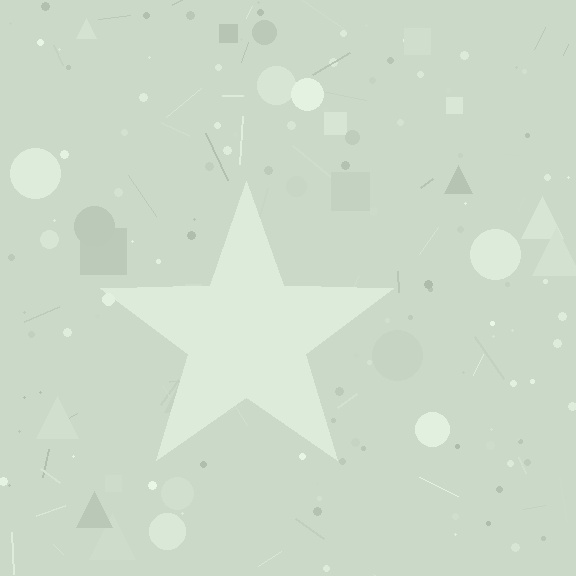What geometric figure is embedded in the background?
A star is embedded in the background.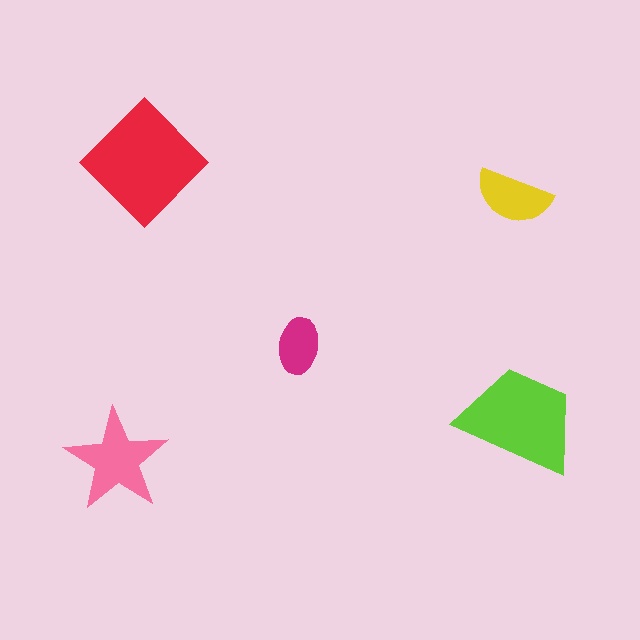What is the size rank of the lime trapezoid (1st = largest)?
2nd.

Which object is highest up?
The red diamond is topmost.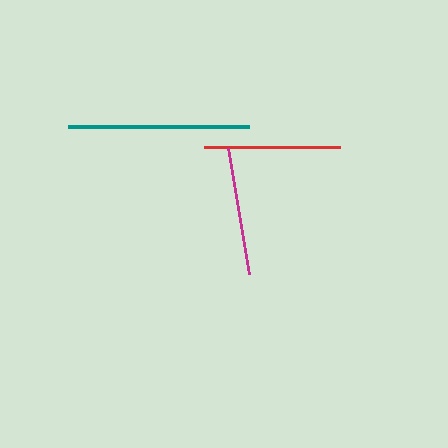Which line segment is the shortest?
The magenta line is the shortest at approximately 128 pixels.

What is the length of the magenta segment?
The magenta segment is approximately 128 pixels long.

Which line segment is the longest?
The teal line is the longest at approximately 182 pixels.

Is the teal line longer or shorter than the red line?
The teal line is longer than the red line.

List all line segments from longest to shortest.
From longest to shortest: teal, red, magenta.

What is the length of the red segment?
The red segment is approximately 136 pixels long.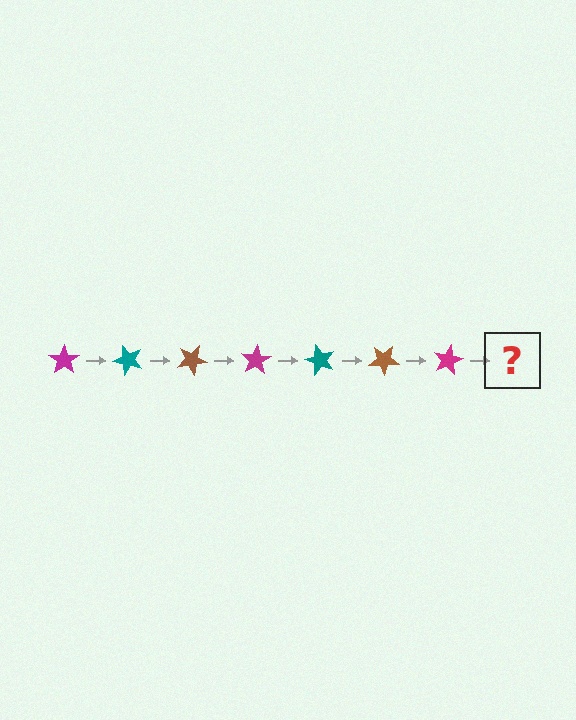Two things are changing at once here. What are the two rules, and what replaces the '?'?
The two rules are that it rotates 50 degrees each step and the color cycles through magenta, teal, and brown. The '?' should be a teal star, rotated 350 degrees from the start.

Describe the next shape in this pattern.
It should be a teal star, rotated 350 degrees from the start.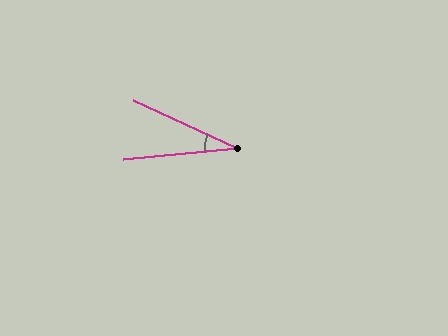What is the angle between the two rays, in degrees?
Approximately 30 degrees.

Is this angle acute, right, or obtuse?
It is acute.